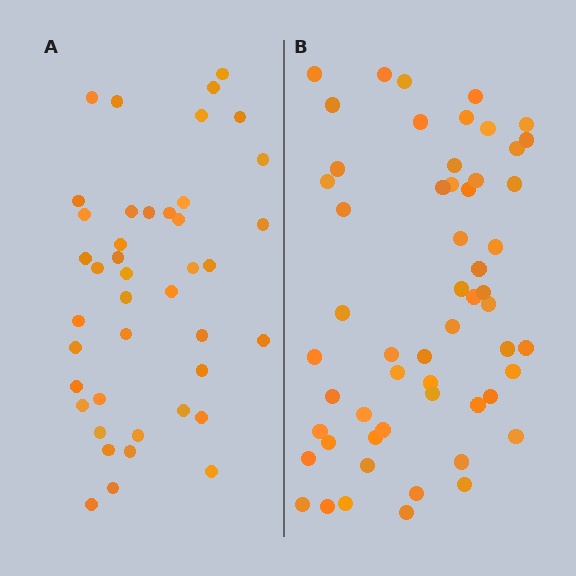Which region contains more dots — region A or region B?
Region B (the right region) has more dots.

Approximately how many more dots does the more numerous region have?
Region B has approximately 15 more dots than region A.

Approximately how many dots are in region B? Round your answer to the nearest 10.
About 60 dots. (The exact count is 56, which rounds to 60.)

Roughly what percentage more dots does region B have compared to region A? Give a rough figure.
About 35% more.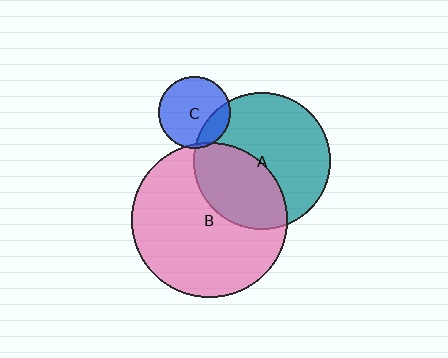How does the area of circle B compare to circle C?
Approximately 4.6 times.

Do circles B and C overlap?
Yes.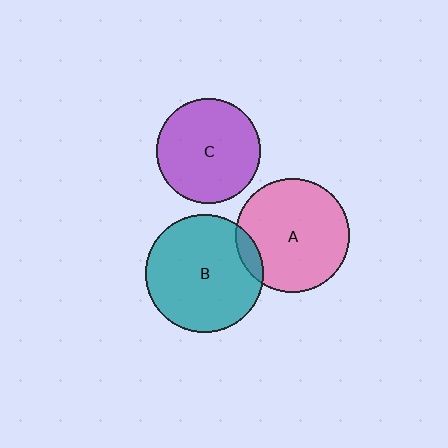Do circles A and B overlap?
Yes.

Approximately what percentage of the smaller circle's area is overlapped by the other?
Approximately 10%.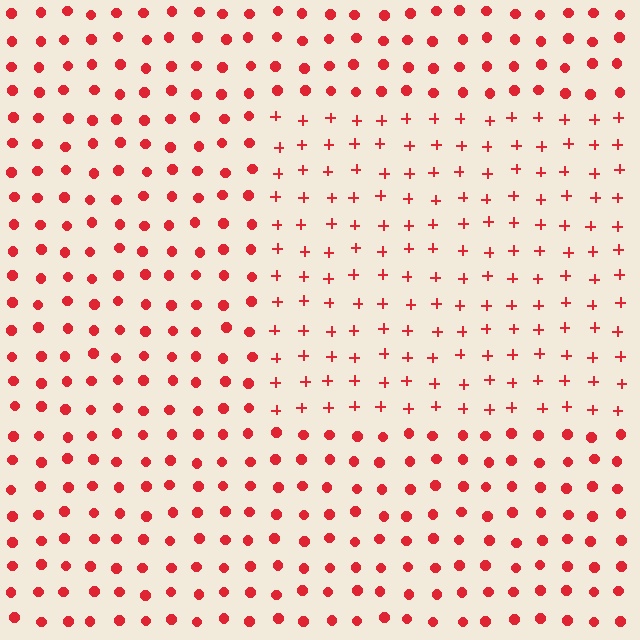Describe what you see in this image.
The image is filled with small red elements arranged in a uniform grid. A rectangle-shaped region contains plus signs, while the surrounding area contains circles. The boundary is defined purely by the change in element shape.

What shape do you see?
I see a rectangle.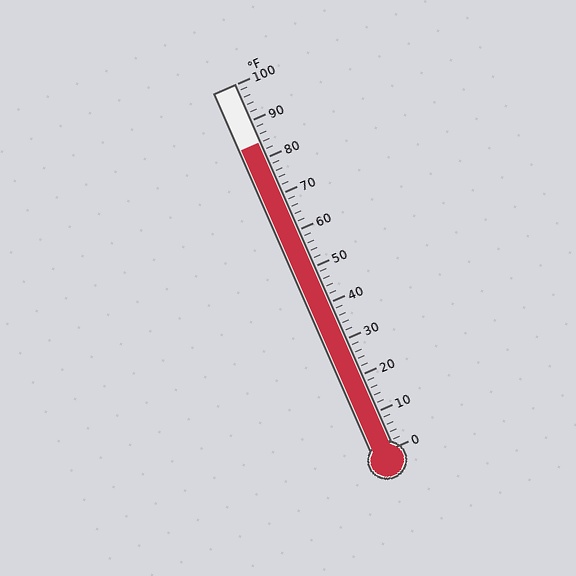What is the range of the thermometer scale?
The thermometer scale ranges from 0°F to 100°F.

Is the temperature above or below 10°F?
The temperature is above 10°F.